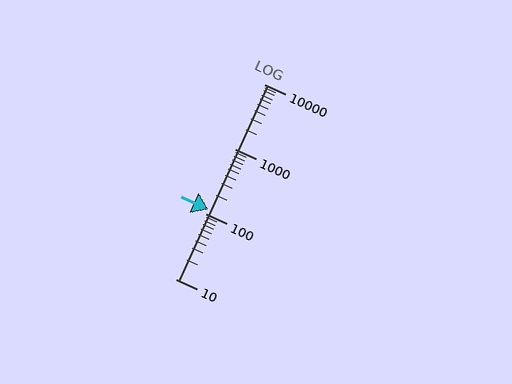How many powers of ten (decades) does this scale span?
The scale spans 3 decades, from 10 to 10000.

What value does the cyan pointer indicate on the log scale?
The pointer indicates approximately 120.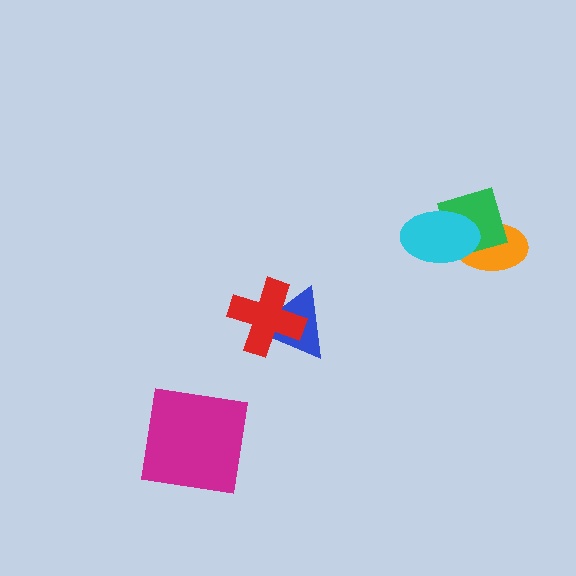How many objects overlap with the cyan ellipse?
2 objects overlap with the cyan ellipse.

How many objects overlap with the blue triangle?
1 object overlaps with the blue triangle.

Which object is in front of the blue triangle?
The red cross is in front of the blue triangle.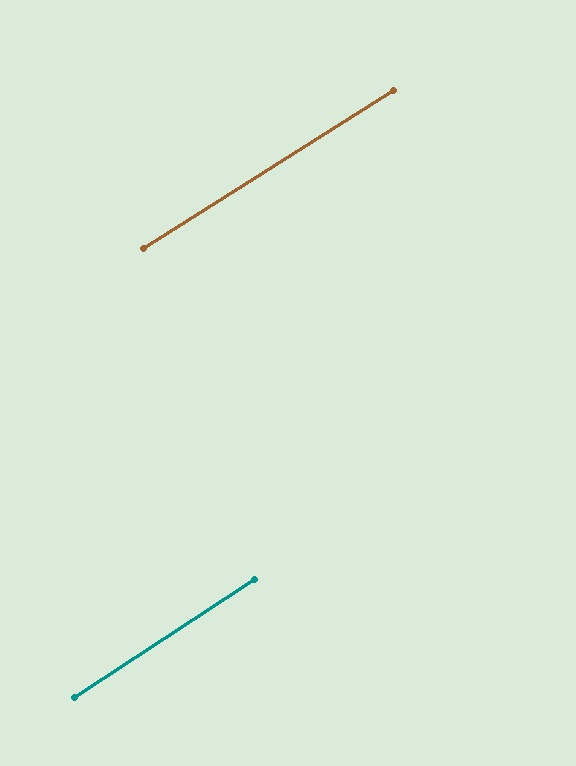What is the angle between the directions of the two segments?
Approximately 1 degree.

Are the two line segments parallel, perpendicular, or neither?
Parallel — their directions differ by only 0.8°.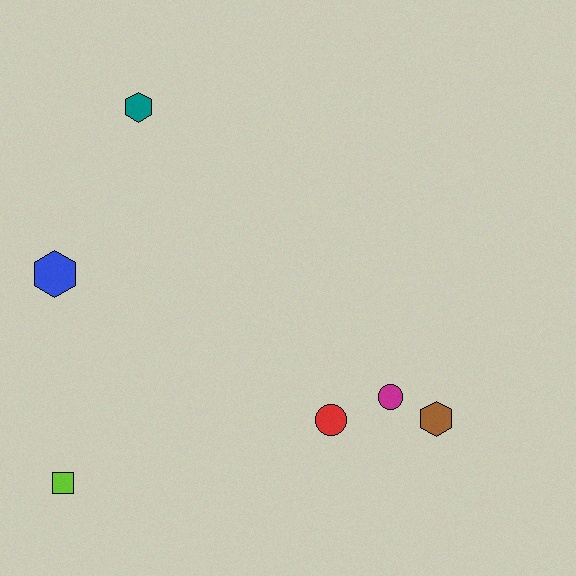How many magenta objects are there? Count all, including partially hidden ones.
There is 1 magenta object.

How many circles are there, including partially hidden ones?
There are 2 circles.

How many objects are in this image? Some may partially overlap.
There are 6 objects.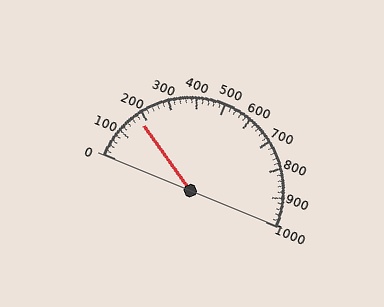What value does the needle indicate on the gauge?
The needle indicates approximately 180.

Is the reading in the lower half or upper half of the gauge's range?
The reading is in the lower half of the range (0 to 1000).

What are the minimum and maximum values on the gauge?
The gauge ranges from 0 to 1000.